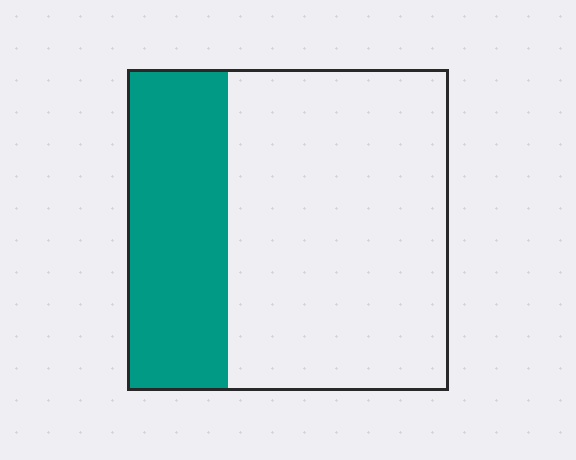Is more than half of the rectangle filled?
No.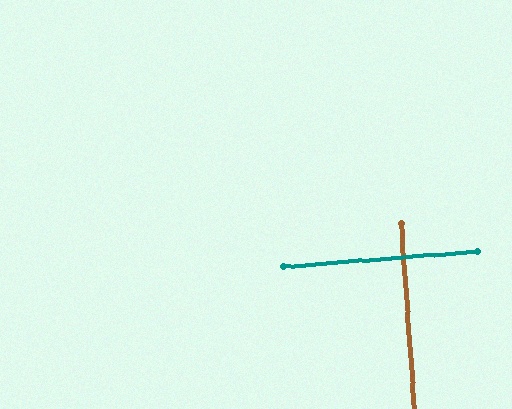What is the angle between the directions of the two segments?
Approximately 89 degrees.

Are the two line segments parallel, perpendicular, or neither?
Perpendicular — they meet at approximately 89°.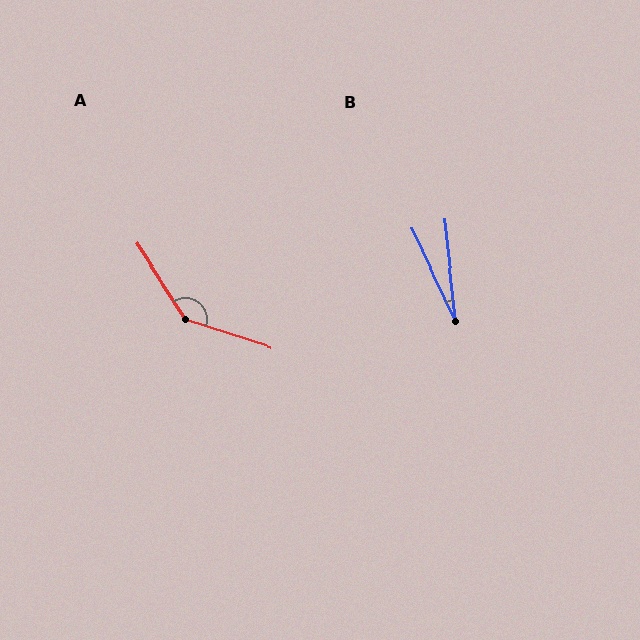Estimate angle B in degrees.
Approximately 19 degrees.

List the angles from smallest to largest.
B (19°), A (141°).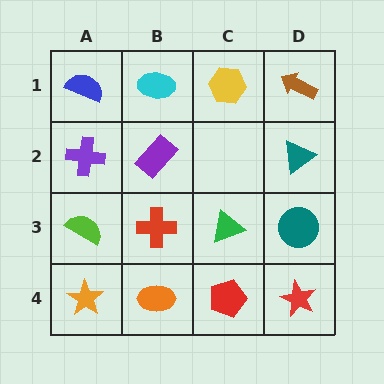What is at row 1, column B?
A cyan ellipse.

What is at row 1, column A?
A blue semicircle.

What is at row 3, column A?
A lime semicircle.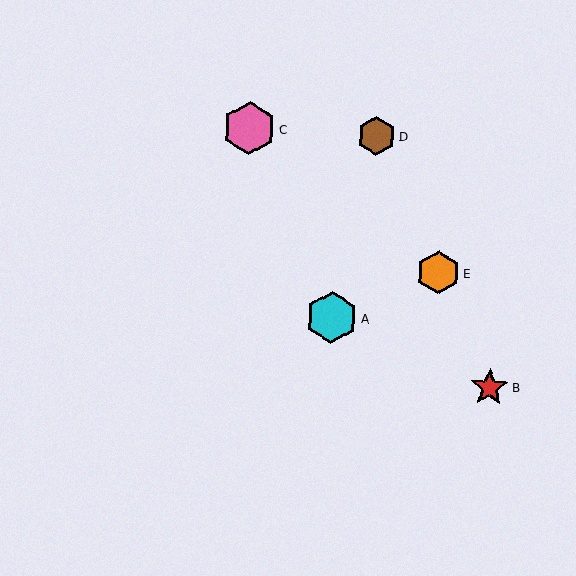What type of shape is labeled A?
Shape A is a cyan hexagon.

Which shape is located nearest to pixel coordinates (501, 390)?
The red star (labeled B) at (489, 387) is nearest to that location.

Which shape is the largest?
The cyan hexagon (labeled A) is the largest.